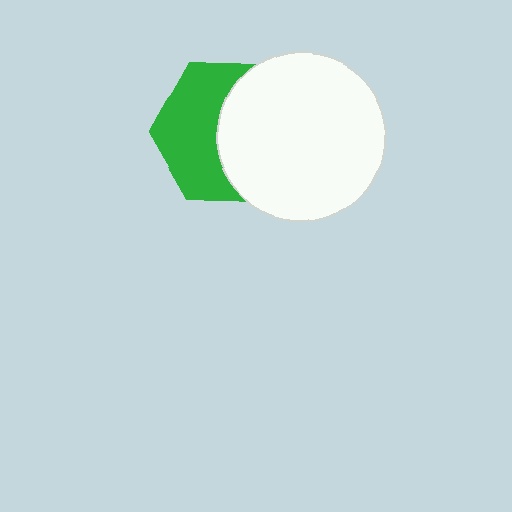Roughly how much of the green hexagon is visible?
About half of it is visible (roughly 50%).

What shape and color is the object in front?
The object in front is a white circle.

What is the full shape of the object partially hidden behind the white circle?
The partially hidden object is a green hexagon.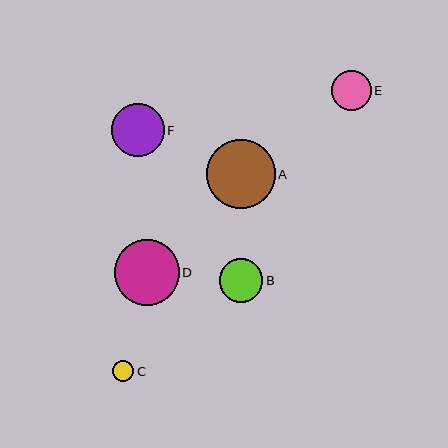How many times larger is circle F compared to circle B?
Circle F is approximately 1.2 times the size of circle B.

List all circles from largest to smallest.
From largest to smallest: A, D, F, B, E, C.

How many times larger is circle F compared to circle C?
Circle F is approximately 2.5 times the size of circle C.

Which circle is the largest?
Circle A is the largest with a size of approximately 69 pixels.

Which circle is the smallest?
Circle C is the smallest with a size of approximately 21 pixels.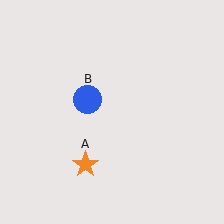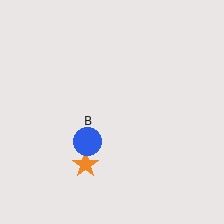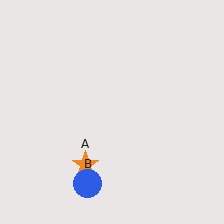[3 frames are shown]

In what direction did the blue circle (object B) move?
The blue circle (object B) moved down.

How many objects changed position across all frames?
1 object changed position: blue circle (object B).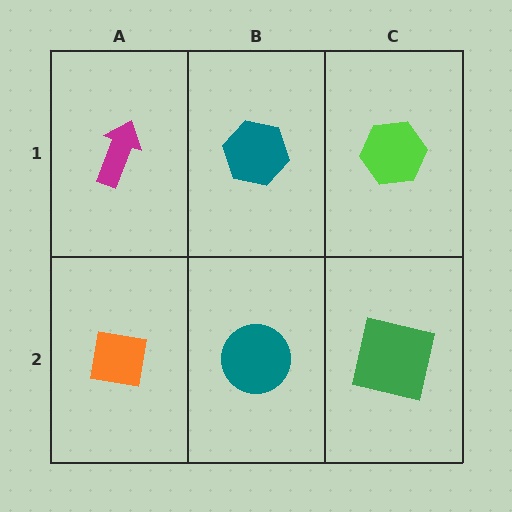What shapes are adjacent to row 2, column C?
A lime hexagon (row 1, column C), a teal circle (row 2, column B).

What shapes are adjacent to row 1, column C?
A green square (row 2, column C), a teal hexagon (row 1, column B).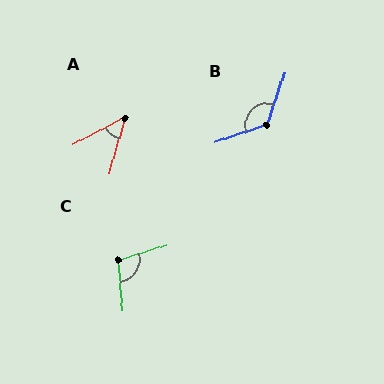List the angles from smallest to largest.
A (46°), C (103°), B (128°).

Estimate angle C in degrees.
Approximately 103 degrees.